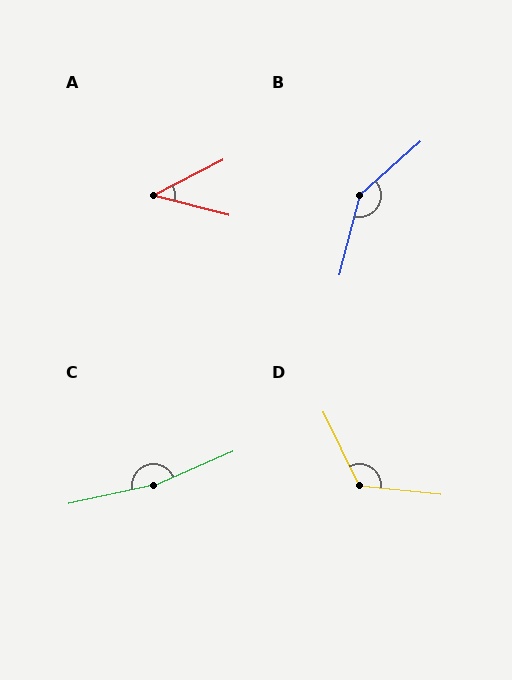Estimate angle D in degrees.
Approximately 122 degrees.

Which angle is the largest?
C, at approximately 169 degrees.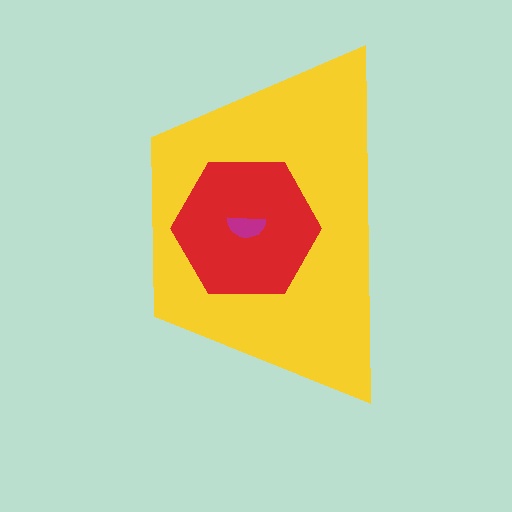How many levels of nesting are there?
3.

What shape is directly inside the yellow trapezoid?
The red hexagon.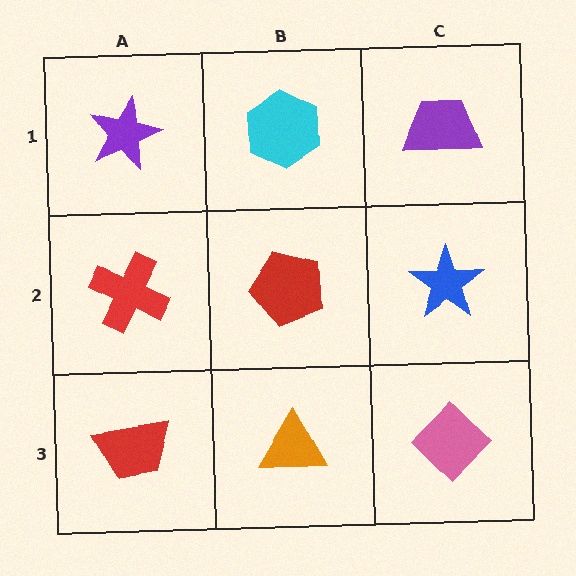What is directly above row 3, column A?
A red cross.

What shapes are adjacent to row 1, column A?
A red cross (row 2, column A), a cyan hexagon (row 1, column B).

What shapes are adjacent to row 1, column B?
A red pentagon (row 2, column B), a purple star (row 1, column A), a purple trapezoid (row 1, column C).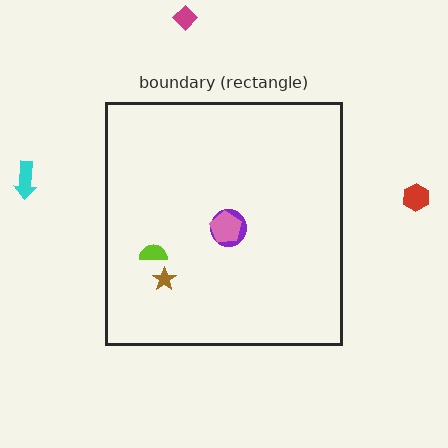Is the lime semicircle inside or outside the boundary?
Inside.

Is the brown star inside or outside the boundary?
Inside.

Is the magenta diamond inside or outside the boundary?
Outside.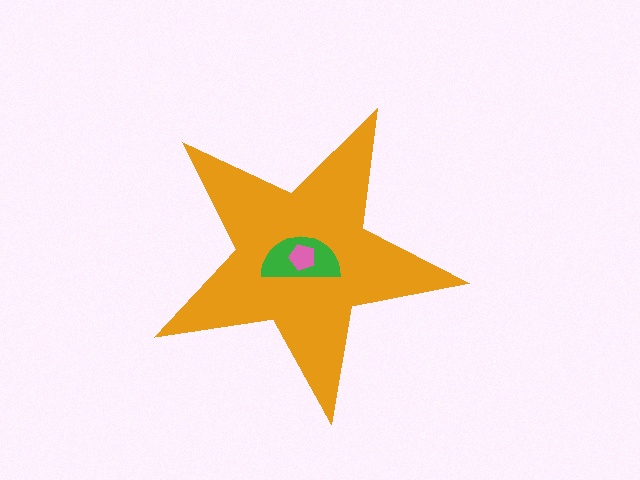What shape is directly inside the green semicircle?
The pink pentagon.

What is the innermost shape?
The pink pentagon.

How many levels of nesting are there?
3.